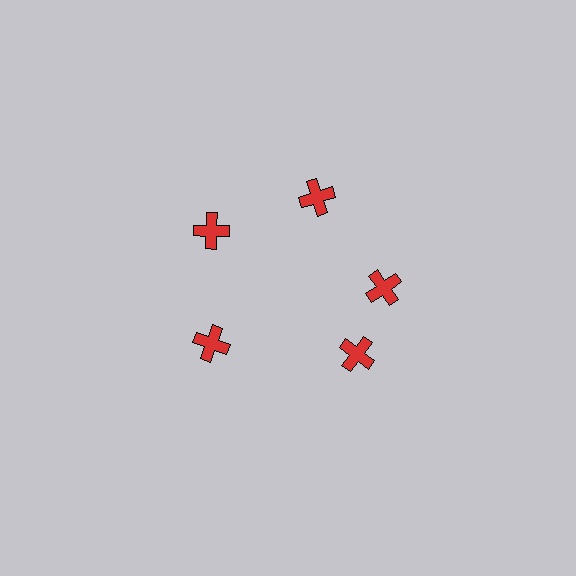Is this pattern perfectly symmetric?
No. The 5 red crosses are arranged in a ring, but one element near the 5 o'clock position is rotated out of alignment along the ring, breaking the 5-fold rotational symmetry.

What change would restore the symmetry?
The symmetry would be restored by rotating it back into even spacing with its neighbors so that all 5 crosses sit at equal angles and equal distance from the center.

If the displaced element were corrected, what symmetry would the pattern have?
It would have 5-fold rotational symmetry — the pattern would map onto itself every 72 degrees.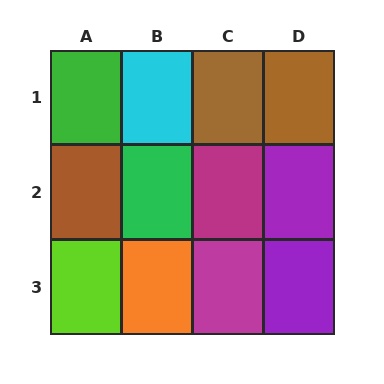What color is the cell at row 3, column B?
Orange.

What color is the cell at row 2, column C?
Magenta.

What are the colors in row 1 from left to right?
Green, cyan, brown, brown.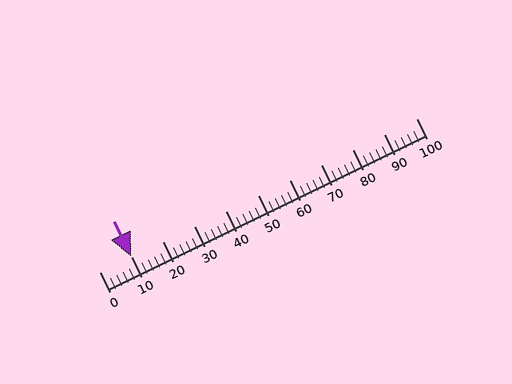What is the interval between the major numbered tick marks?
The major tick marks are spaced 10 units apart.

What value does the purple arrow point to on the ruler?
The purple arrow points to approximately 10.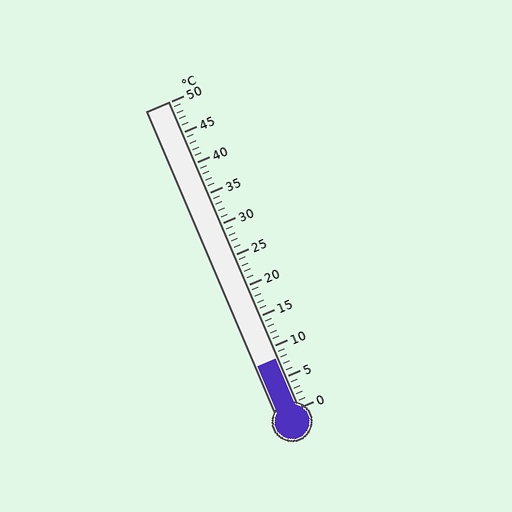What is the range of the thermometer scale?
The thermometer scale ranges from 0°C to 50°C.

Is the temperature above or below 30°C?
The temperature is below 30°C.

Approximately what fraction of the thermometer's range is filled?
The thermometer is filled to approximately 15% of its range.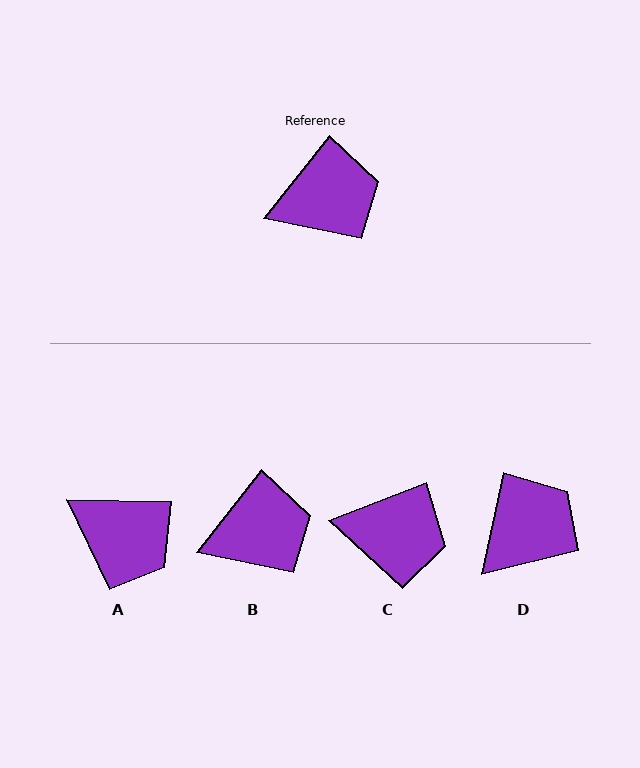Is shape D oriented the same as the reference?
No, it is off by about 26 degrees.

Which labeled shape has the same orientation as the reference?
B.